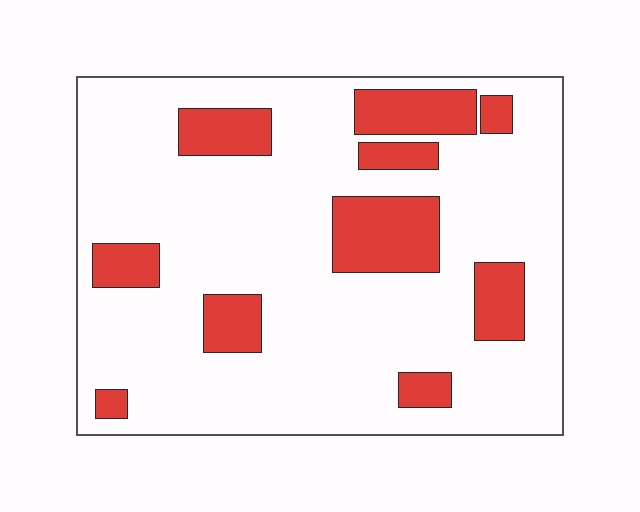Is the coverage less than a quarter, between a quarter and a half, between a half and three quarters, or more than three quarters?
Less than a quarter.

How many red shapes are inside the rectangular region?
10.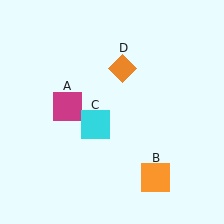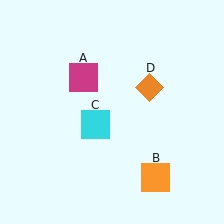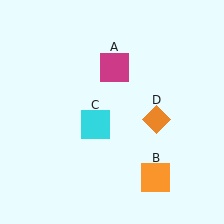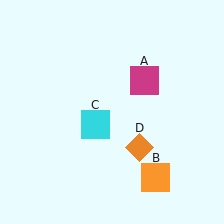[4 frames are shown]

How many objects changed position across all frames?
2 objects changed position: magenta square (object A), orange diamond (object D).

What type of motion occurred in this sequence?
The magenta square (object A), orange diamond (object D) rotated clockwise around the center of the scene.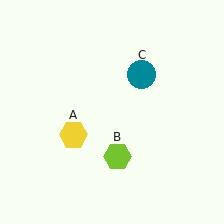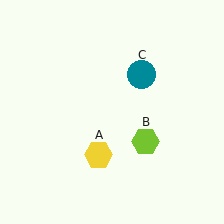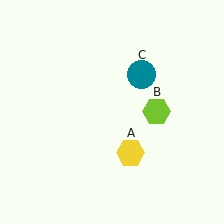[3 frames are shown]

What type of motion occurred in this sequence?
The yellow hexagon (object A), lime hexagon (object B) rotated counterclockwise around the center of the scene.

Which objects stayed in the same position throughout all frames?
Teal circle (object C) remained stationary.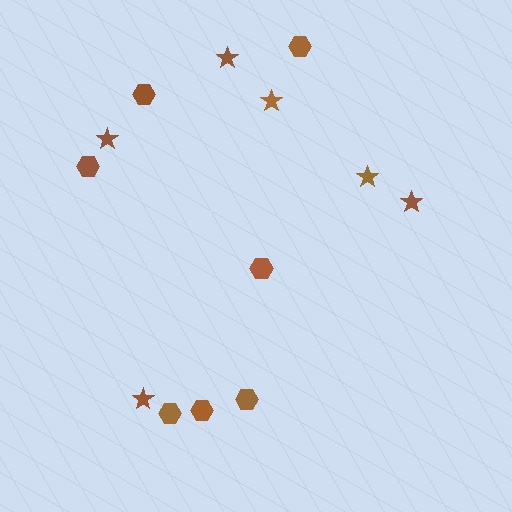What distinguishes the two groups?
There are 2 groups: one group of stars (6) and one group of hexagons (7).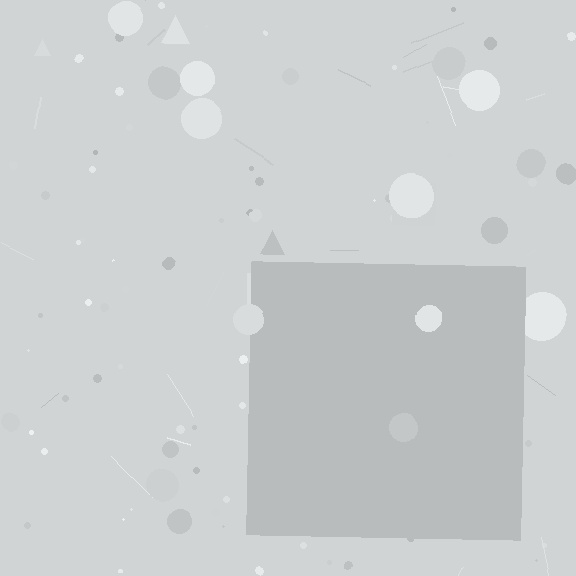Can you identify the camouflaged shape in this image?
The camouflaged shape is a square.